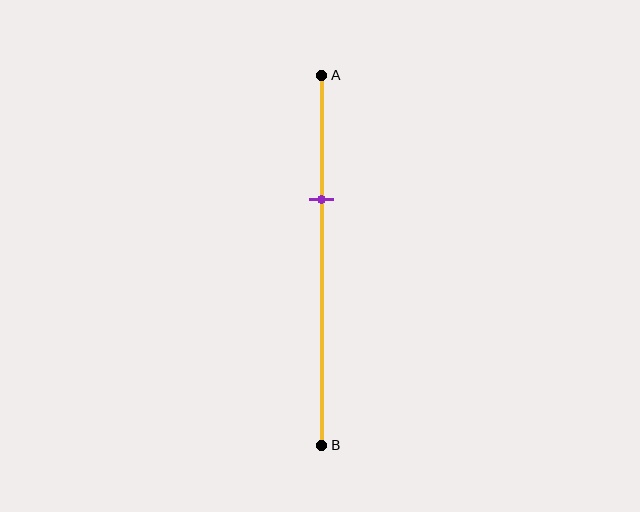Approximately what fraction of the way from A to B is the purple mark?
The purple mark is approximately 35% of the way from A to B.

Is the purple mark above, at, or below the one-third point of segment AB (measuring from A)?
The purple mark is approximately at the one-third point of segment AB.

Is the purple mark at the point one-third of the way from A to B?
Yes, the mark is approximately at the one-third point.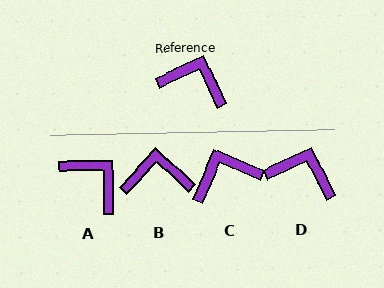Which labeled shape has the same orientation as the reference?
D.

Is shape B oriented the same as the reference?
No, it is off by about 22 degrees.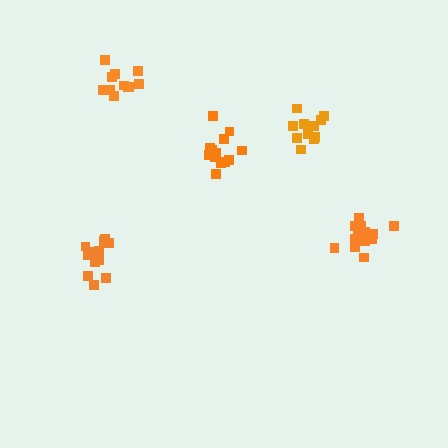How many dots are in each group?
Group 1: 12 dots, Group 2: 11 dots, Group 3: 13 dots, Group 4: 13 dots, Group 5: 14 dots (63 total).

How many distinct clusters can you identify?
There are 5 distinct clusters.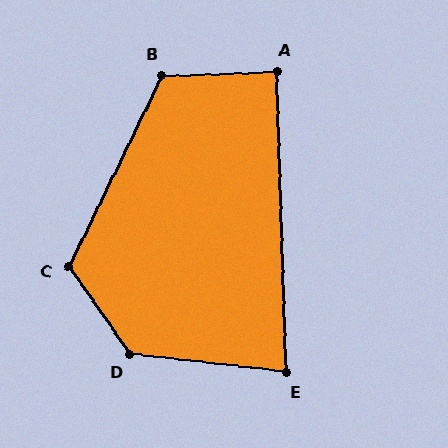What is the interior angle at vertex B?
Approximately 118 degrees (obtuse).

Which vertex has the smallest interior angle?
E, at approximately 82 degrees.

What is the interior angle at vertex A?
Approximately 90 degrees (approximately right).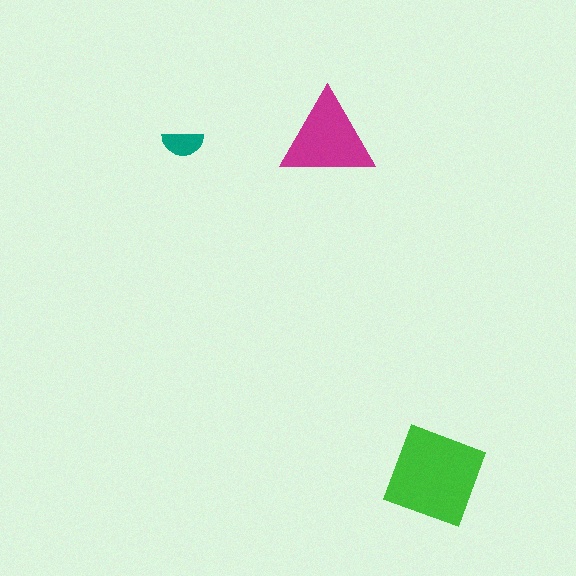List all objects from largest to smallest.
The green square, the magenta triangle, the teal semicircle.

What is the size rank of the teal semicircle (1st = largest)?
3rd.